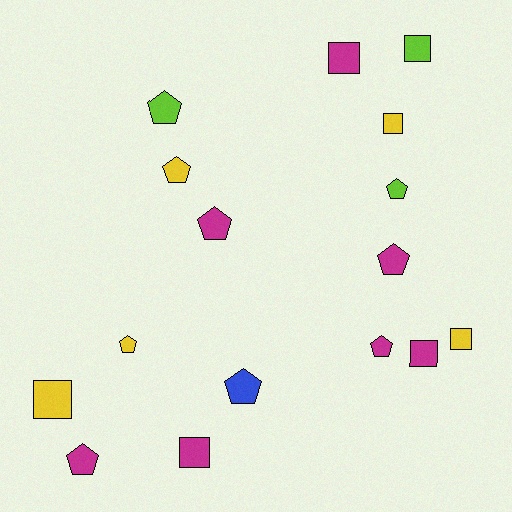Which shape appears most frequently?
Pentagon, with 9 objects.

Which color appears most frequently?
Magenta, with 7 objects.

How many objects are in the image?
There are 16 objects.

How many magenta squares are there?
There are 3 magenta squares.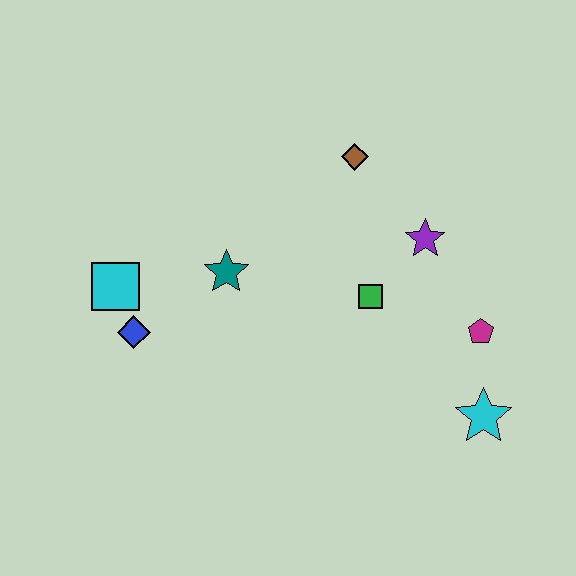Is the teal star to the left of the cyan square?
No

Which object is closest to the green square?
The purple star is closest to the green square.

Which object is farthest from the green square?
The cyan square is farthest from the green square.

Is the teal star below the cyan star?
No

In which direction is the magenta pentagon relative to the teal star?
The magenta pentagon is to the right of the teal star.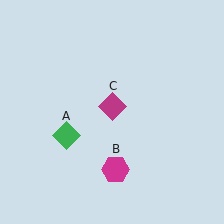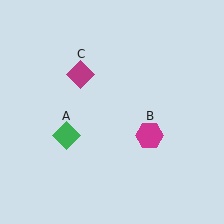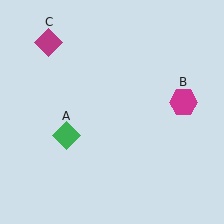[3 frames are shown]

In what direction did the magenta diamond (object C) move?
The magenta diamond (object C) moved up and to the left.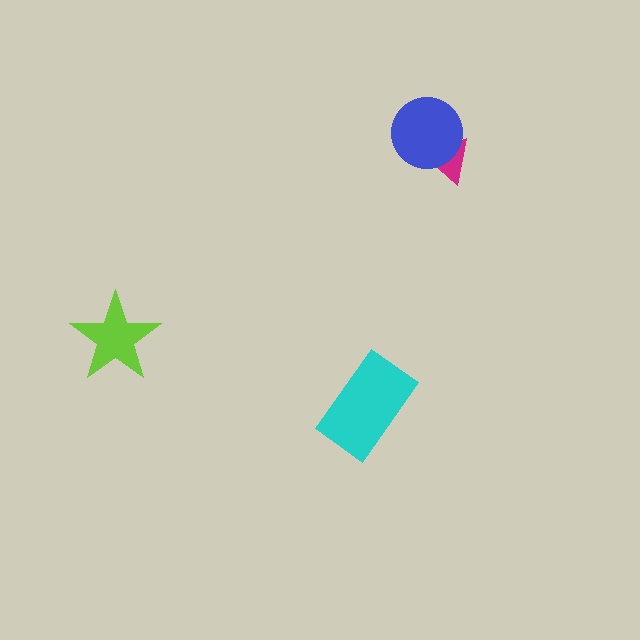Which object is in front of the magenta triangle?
The blue circle is in front of the magenta triangle.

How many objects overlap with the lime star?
0 objects overlap with the lime star.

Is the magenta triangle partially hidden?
Yes, it is partially covered by another shape.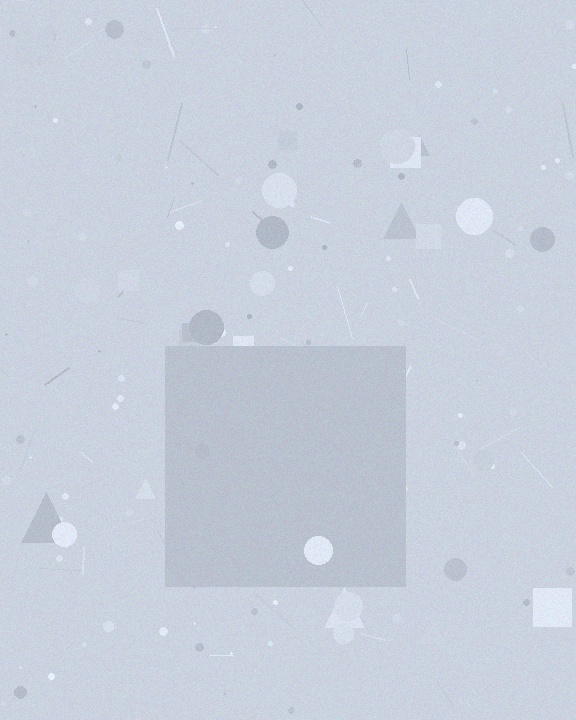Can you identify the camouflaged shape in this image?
The camouflaged shape is a square.